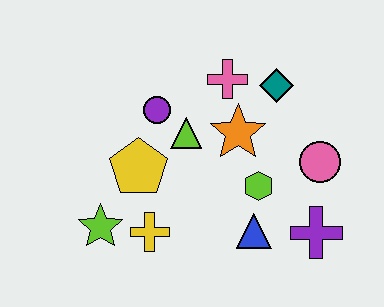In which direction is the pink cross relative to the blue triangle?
The pink cross is above the blue triangle.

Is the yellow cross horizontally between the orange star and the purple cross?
No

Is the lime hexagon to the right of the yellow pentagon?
Yes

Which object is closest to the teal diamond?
The pink cross is closest to the teal diamond.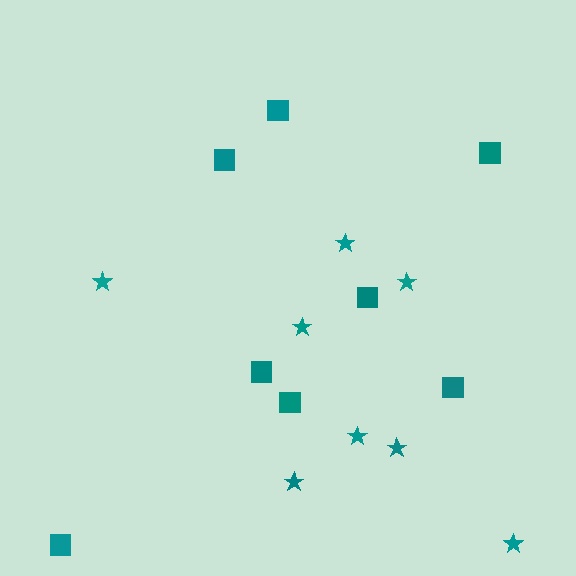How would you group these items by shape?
There are 2 groups: one group of stars (8) and one group of squares (8).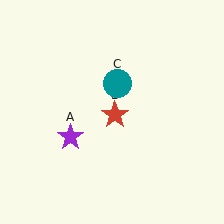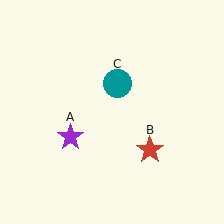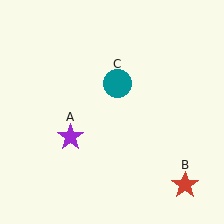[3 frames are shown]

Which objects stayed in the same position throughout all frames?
Purple star (object A) and teal circle (object C) remained stationary.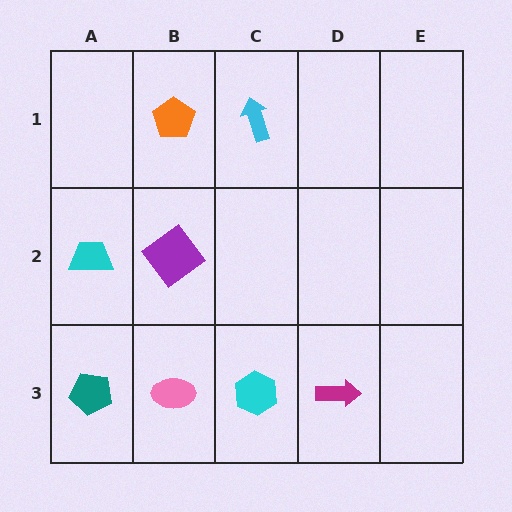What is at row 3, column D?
A magenta arrow.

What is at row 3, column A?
A teal pentagon.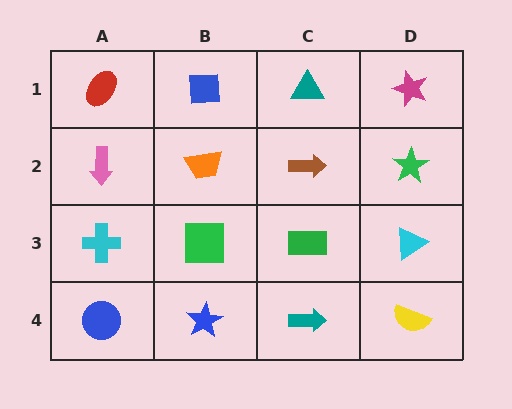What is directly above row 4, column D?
A cyan triangle.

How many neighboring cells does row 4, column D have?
2.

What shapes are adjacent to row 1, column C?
A brown arrow (row 2, column C), a blue square (row 1, column B), a magenta star (row 1, column D).